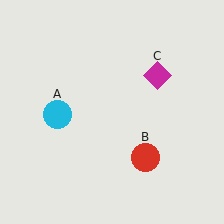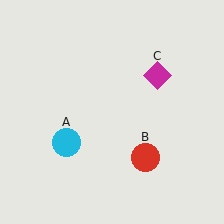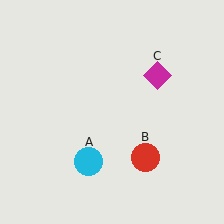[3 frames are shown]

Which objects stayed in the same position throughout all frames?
Red circle (object B) and magenta diamond (object C) remained stationary.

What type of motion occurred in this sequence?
The cyan circle (object A) rotated counterclockwise around the center of the scene.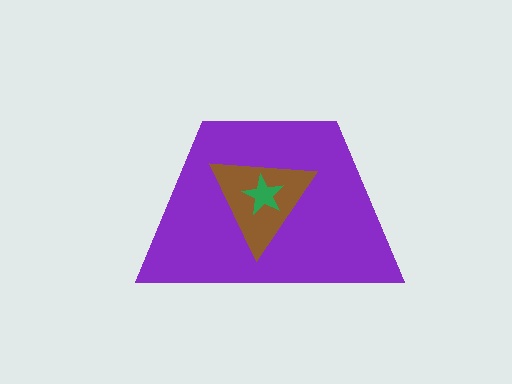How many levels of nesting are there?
3.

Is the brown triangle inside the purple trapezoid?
Yes.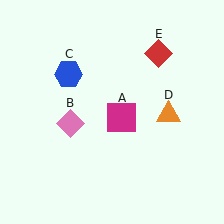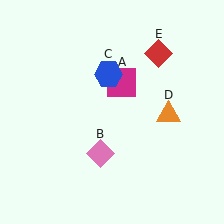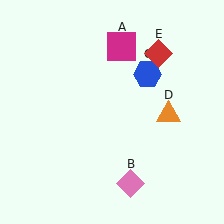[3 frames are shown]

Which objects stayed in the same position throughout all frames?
Orange triangle (object D) and red diamond (object E) remained stationary.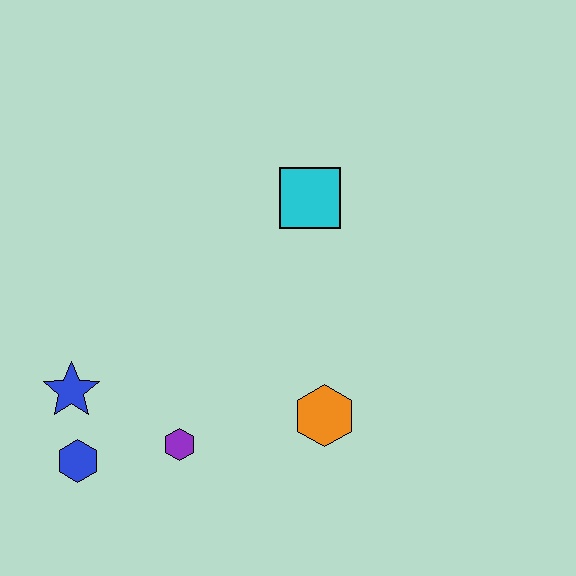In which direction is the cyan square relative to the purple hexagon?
The cyan square is above the purple hexagon.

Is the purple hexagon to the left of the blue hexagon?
No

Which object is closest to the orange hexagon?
The purple hexagon is closest to the orange hexagon.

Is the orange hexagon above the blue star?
No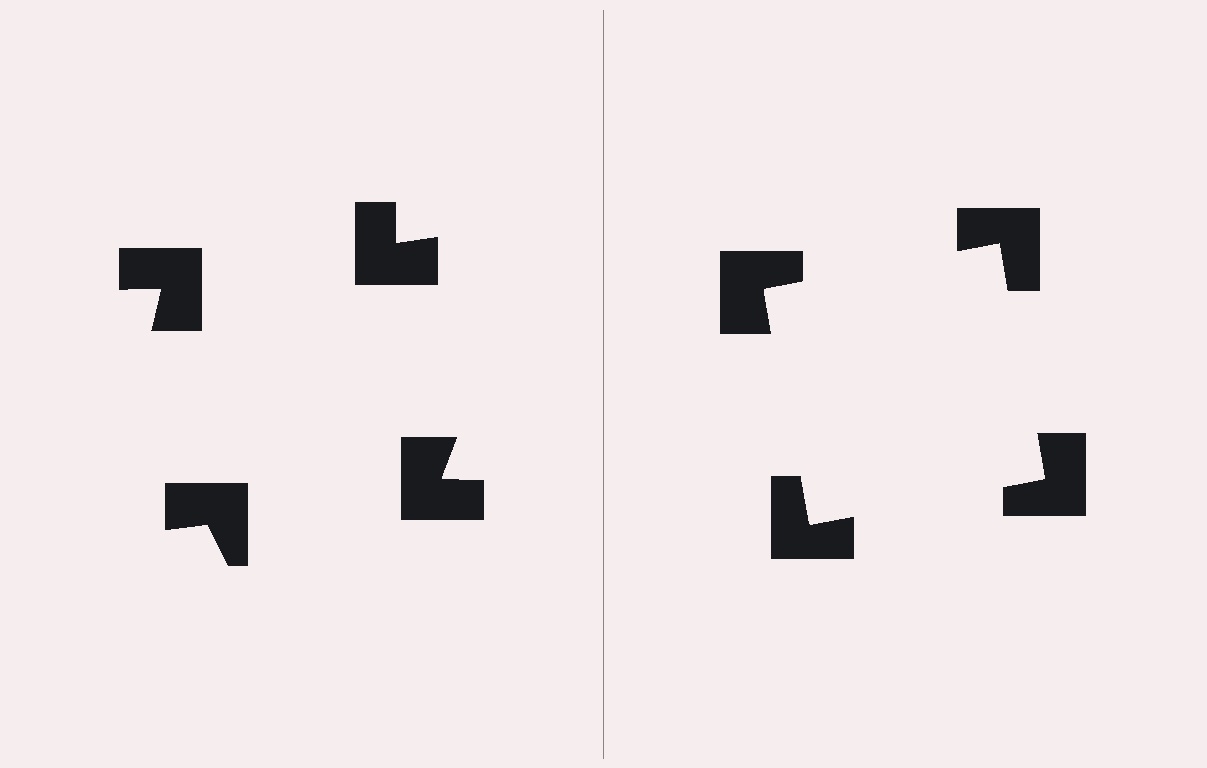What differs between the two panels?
The notched squares are positioned identically on both sides; only the wedge orientations differ. On the right they align to a square; on the left they are misaligned.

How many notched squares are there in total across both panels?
8 — 4 on each side.